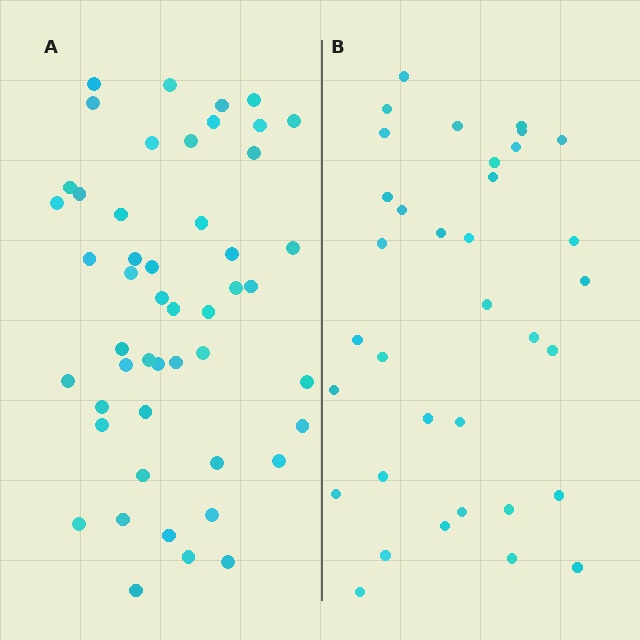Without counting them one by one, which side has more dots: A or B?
Region A (the left region) has more dots.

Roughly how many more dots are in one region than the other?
Region A has approximately 15 more dots than region B.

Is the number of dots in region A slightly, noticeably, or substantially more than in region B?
Region A has noticeably more, but not dramatically so. The ratio is roughly 1.4 to 1.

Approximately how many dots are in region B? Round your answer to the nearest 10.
About 40 dots. (The exact count is 35, which rounds to 40.)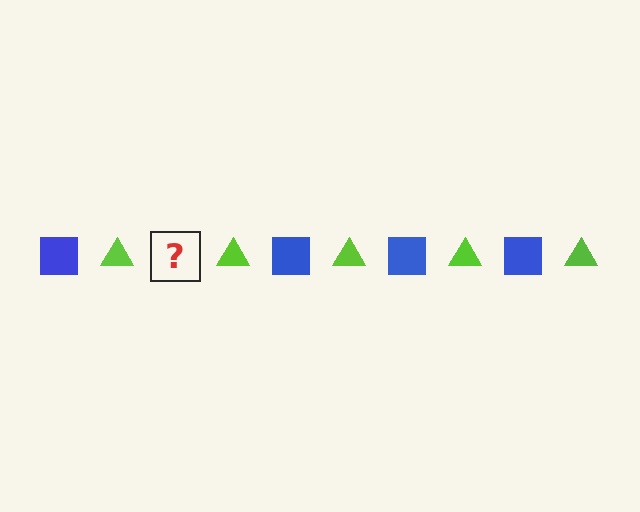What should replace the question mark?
The question mark should be replaced with a blue square.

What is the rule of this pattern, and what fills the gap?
The rule is that the pattern alternates between blue square and lime triangle. The gap should be filled with a blue square.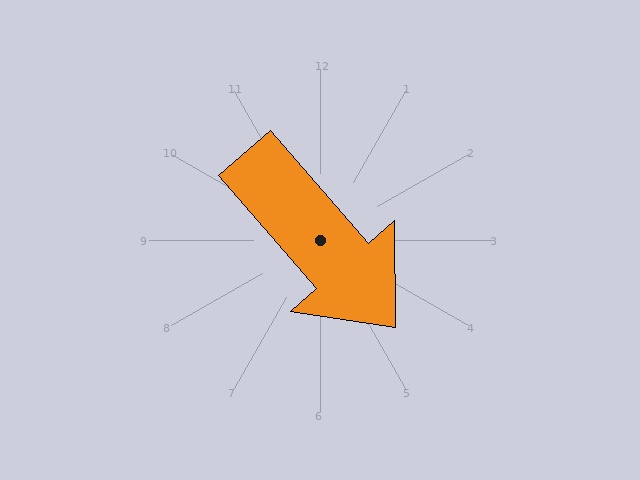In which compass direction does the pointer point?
Southeast.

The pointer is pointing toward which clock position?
Roughly 5 o'clock.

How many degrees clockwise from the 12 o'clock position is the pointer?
Approximately 139 degrees.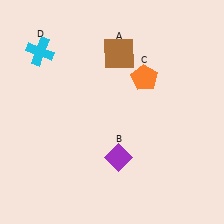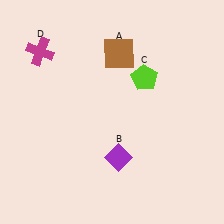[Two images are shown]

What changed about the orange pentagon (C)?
In Image 1, C is orange. In Image 2, it changed to lime.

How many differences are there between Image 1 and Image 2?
There are 2 differences between the two images.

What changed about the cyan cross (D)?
In Image 1, D is cyan. In Image 2, it changed to magenta.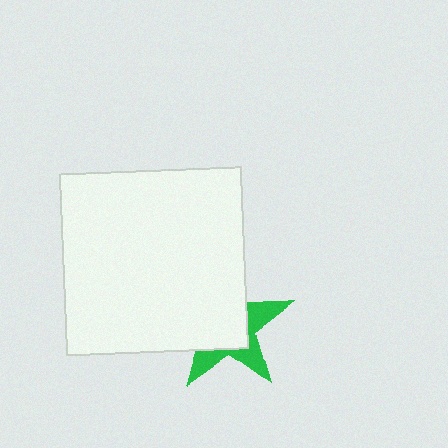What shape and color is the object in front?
The object in front is a white square.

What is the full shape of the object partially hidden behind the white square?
The partially hidden object is a green star.